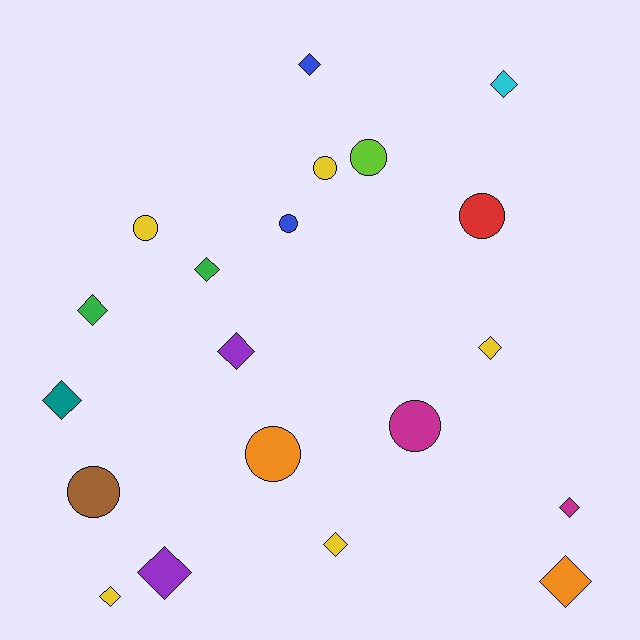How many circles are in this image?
There are 8 circles.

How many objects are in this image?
There are 20 objects.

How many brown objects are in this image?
There is 1 brown object.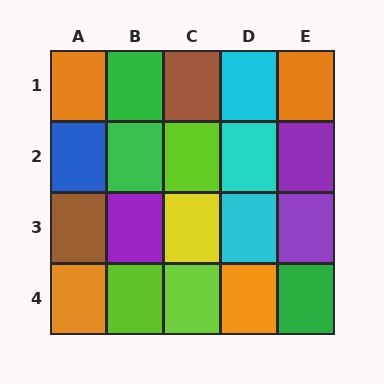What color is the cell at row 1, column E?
Orange.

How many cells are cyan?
3 cells are cyan.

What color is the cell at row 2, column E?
Purple.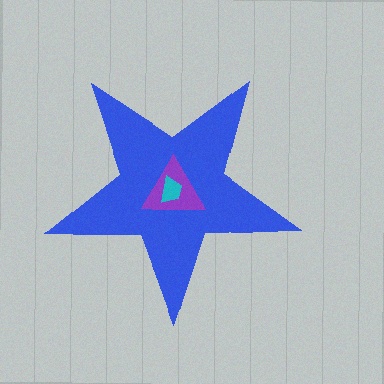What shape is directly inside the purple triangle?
The cyan trapezoid.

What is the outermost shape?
The blue star.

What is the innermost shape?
The cyan trapezoid.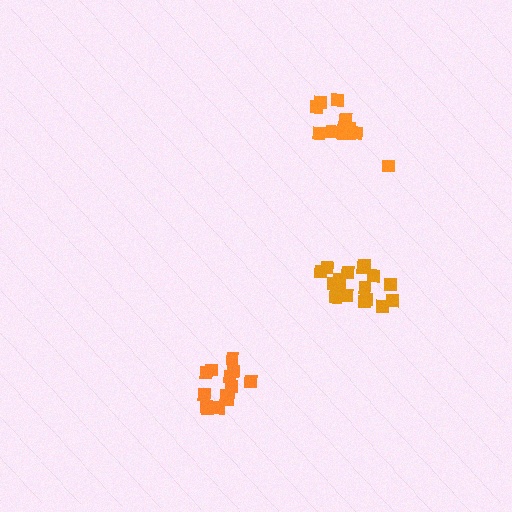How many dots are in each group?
Group 1: 17 dots, Group 2: 15 dots, Group 3: 13 dots (45 total).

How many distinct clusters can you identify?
There are 3 distinct clusters.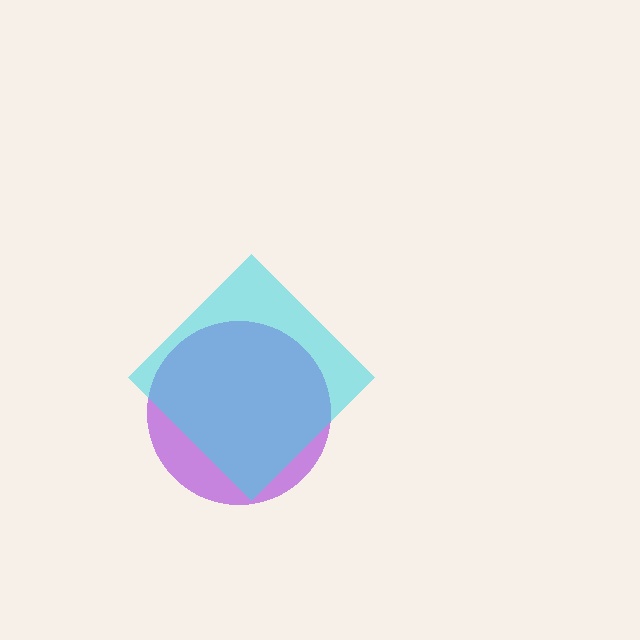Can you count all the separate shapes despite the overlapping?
Yes, there are 2 separate shapes.